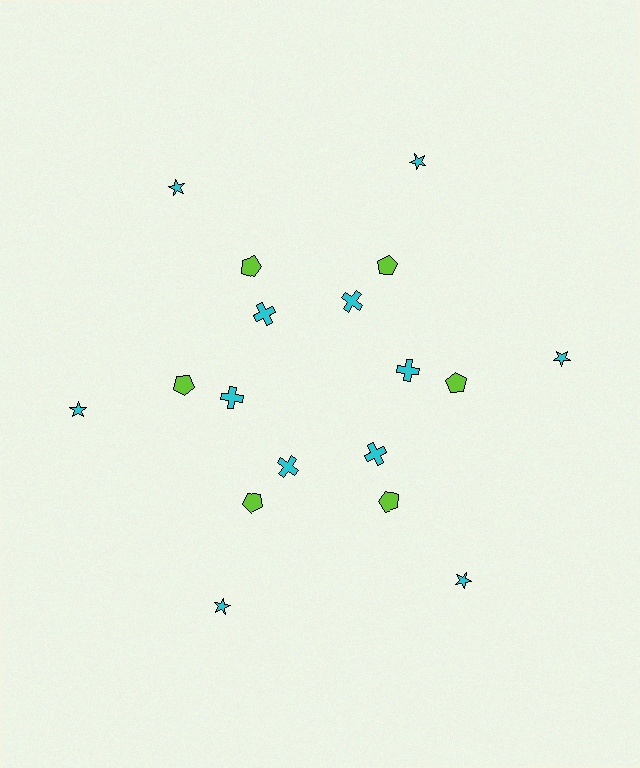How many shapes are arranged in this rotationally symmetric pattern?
There are 18 shapes, arranged in 6 groups of 3.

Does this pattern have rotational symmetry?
Yes, this pattern has 6-fold rotational symmetry. It looks the same after rotating 60 degrees around the center.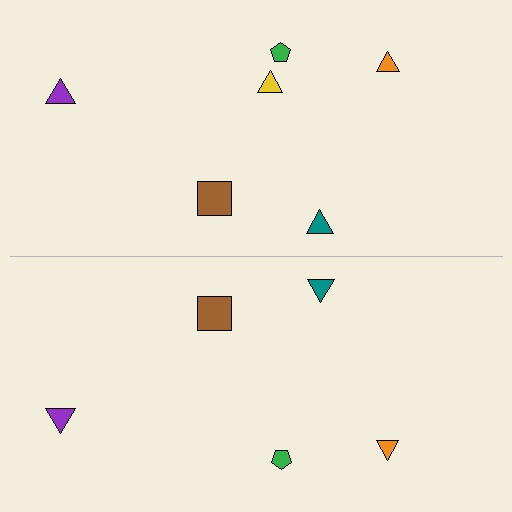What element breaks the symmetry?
A yellow triangle is missing from the bottom side.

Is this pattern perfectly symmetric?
No, the pattern is not perfectly symmetric. A yellow triangle is missing from the bottom side.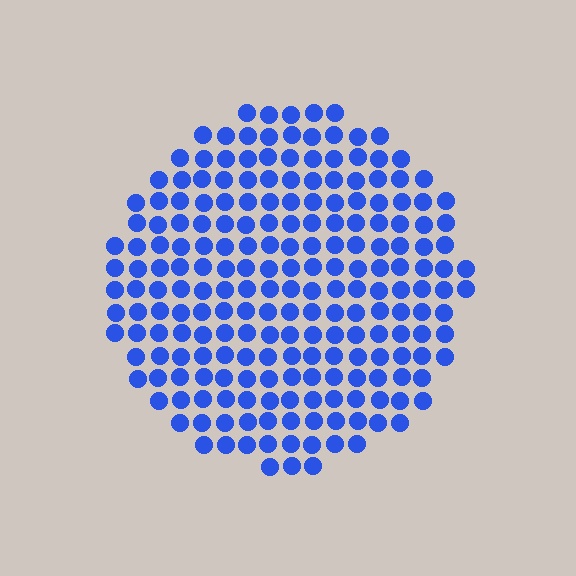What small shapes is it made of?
It is made of small circles.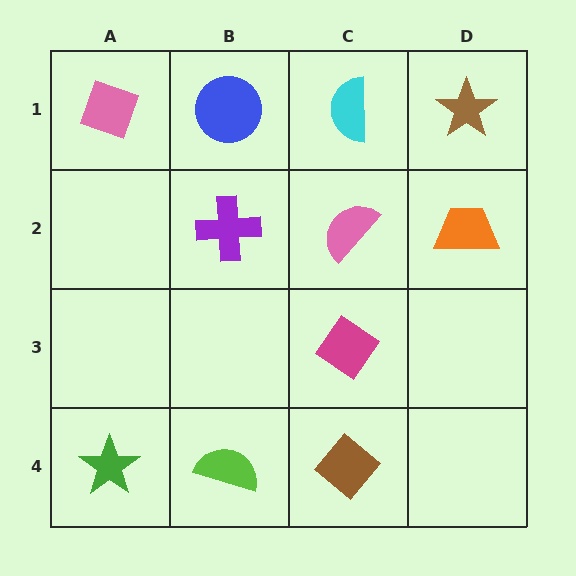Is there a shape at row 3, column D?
No, that cell is empty.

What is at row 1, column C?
A cyan semicircle.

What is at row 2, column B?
A purple cross.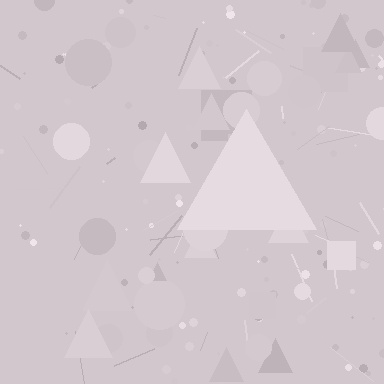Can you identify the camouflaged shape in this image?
The camouflaged shape is a triangle.